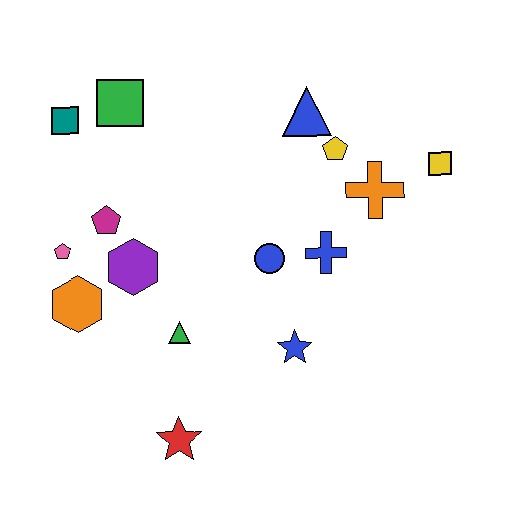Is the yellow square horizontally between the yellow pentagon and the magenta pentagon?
No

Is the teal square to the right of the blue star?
No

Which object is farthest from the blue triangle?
The red star is farthest from the blue triangle.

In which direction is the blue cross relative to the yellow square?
The blue cross is to the left of the yellow square.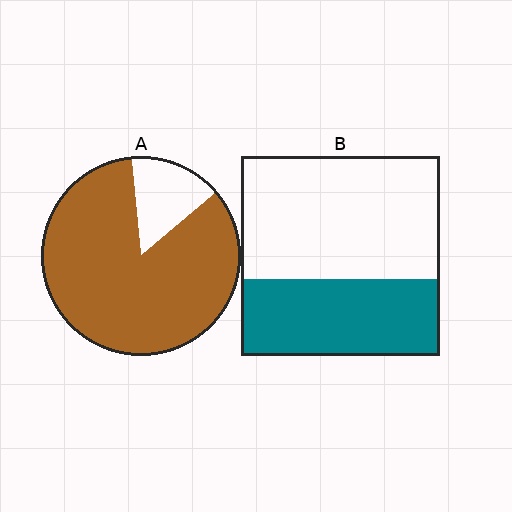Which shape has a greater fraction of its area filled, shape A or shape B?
Shape A.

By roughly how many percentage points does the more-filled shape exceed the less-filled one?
By roughly 45 percentage points (A over B).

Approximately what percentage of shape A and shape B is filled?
A is approximately 85% and B is approximately 40%.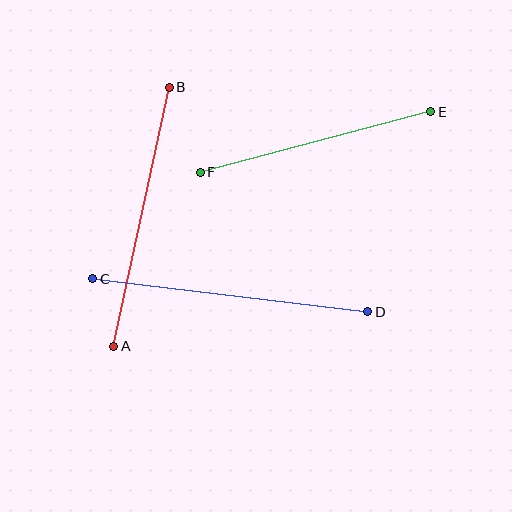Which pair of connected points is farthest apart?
Points C and D are farthest apart.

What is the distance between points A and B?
The distance is approximately 265 pixels.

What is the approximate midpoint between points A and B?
The midpoint is at approximately (142, 217) pixels.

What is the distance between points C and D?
The distance is approximately 277 pixels.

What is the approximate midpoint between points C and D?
The midpoint is at approximately (230, 295) pixels.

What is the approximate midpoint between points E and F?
The midpoint is at approximately (315, 142) pixels.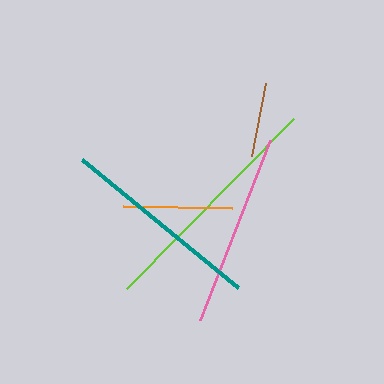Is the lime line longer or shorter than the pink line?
The lime line is longer than the pink line.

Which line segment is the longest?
The lime line is the longest at approximately 238 pixels.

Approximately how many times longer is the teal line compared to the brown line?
The teal line is approximately 2.7 times the length of the brown line.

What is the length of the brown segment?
The brown segment is approximately 74 pixels long.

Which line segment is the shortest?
The brown line is the shortest at approximately 74 pixels.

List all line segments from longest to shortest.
From longest to shortest: lime, teal, pink, orange, brown.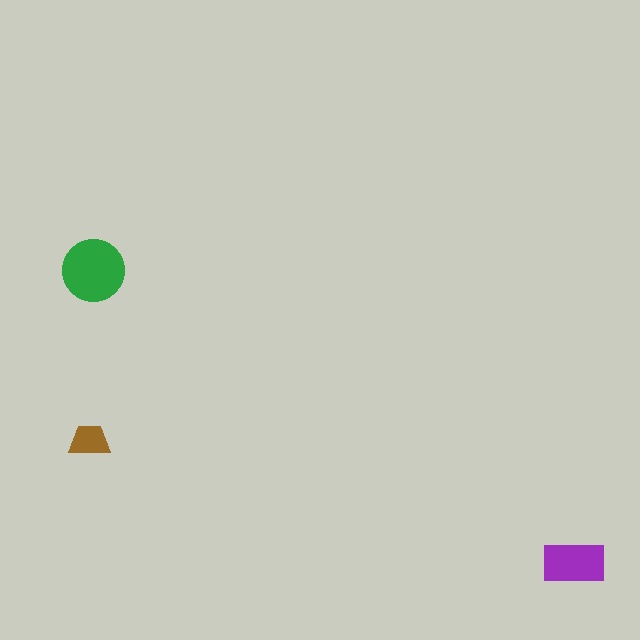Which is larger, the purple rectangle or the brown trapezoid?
The purple rectangle.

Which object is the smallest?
The brown trapezoid.